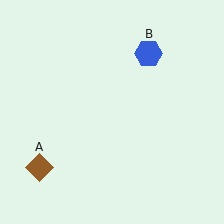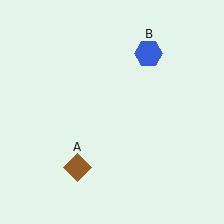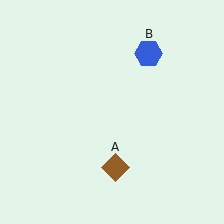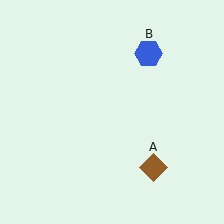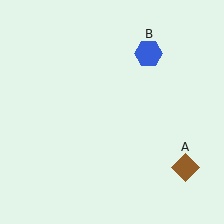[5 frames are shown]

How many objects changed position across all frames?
1 object changed position: brown diamond (object A).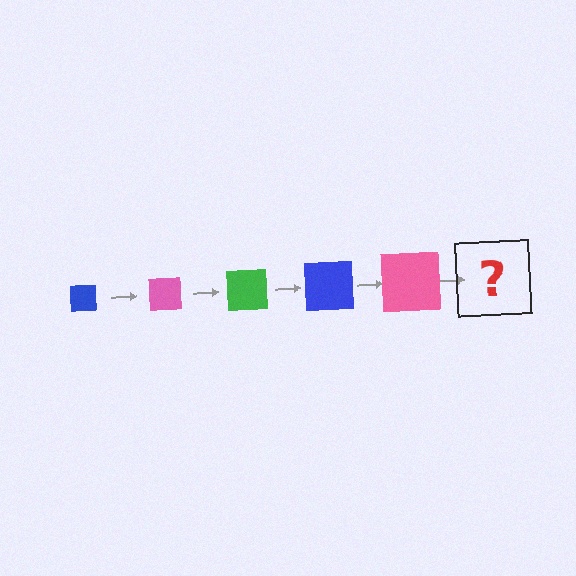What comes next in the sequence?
The next element should be a green square, larger than the previous one.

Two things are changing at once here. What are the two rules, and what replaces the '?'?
The two rules are that the square grows larger each step and the color cycles through blue, pink, and green. The '?' should be a green square, larger than the previous one.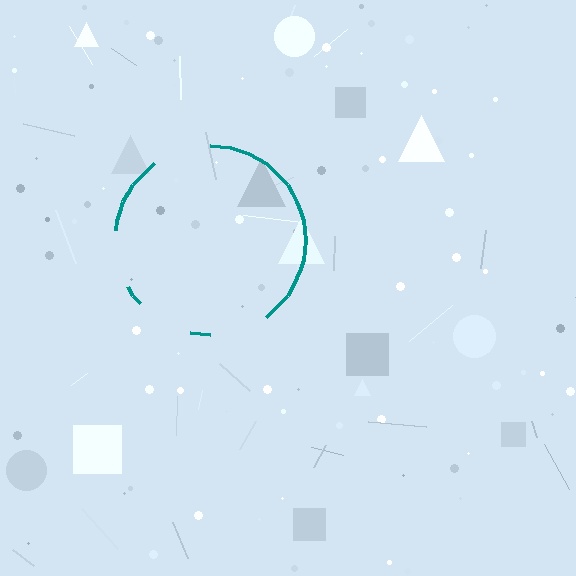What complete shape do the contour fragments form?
The contour fragments form a circle.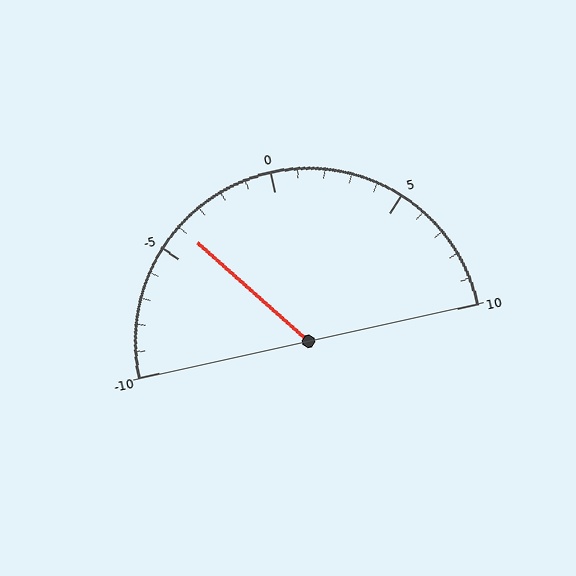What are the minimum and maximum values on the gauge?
The gauge ranges from -10 to 10.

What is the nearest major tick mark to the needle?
The nearest major tick mark is -5.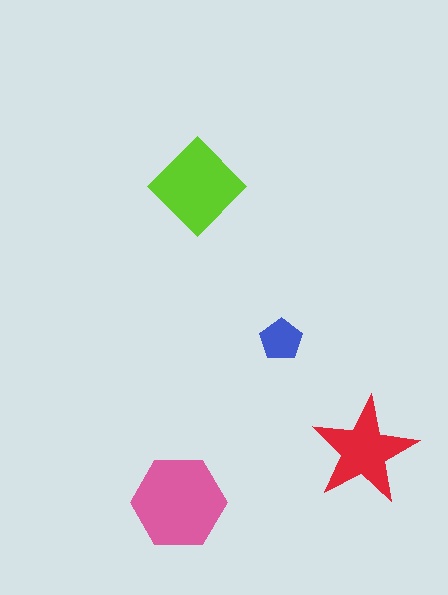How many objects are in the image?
There are 4 objects in the image.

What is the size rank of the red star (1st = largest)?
3rd.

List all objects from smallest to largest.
The blue pentagon, the red star, the lime diamond, the pink hexagon.